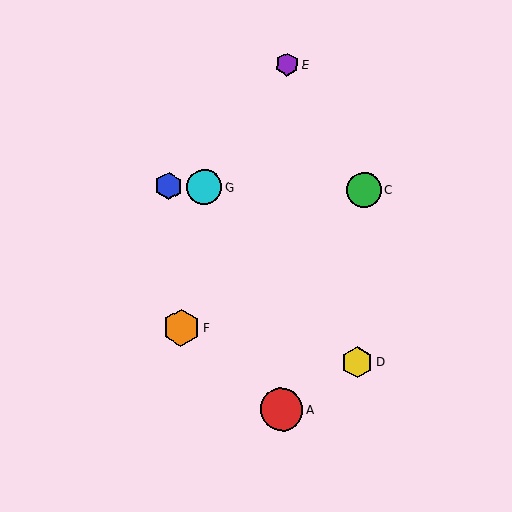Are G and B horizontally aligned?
Yes, both are at y≈187.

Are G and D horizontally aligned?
No, G is at y≈187 and D is at y≈362.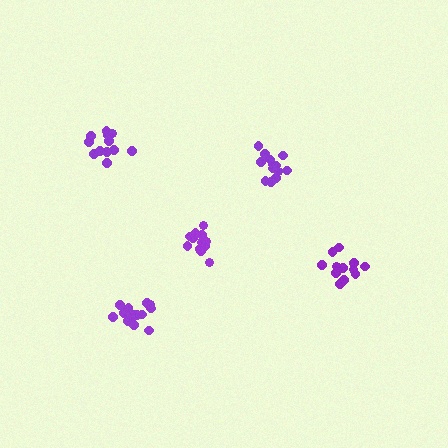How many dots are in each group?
Group 1: 12 dots, Group 2: 13 dots, Group 3: 13 dots, Group 4: 13 dots, Group 5: 12 dots (63 total).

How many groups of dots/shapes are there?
There are 5 groups.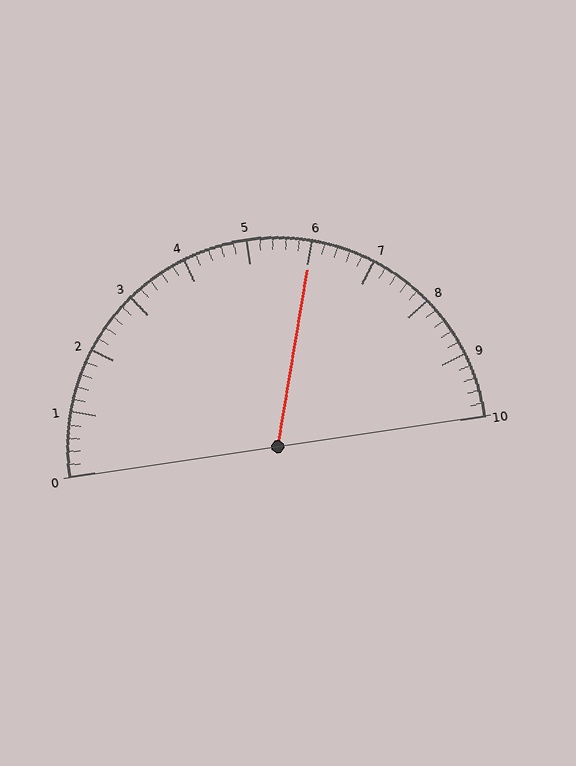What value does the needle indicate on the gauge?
The needle indicates approximately 6.0.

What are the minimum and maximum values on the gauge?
The gauge ranges from 0 to 10.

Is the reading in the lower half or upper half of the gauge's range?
The reading is in the upper half of the range (0 to 10).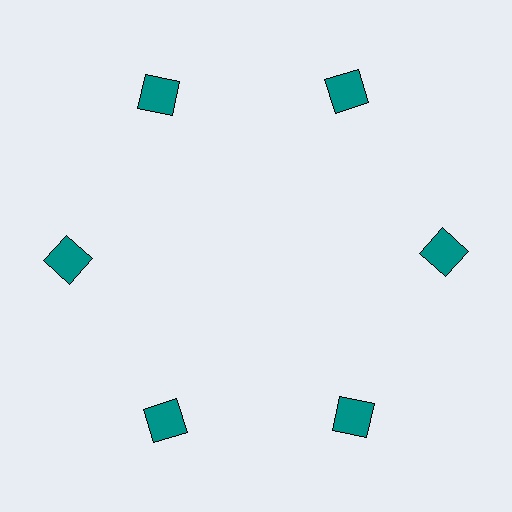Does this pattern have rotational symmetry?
Yes, this pattern has 6-fold rotational symmetry. It looks the same after rotating 60 degrees around the center.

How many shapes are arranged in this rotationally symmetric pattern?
There are 6 shapes, arranged in 6 groups of 1.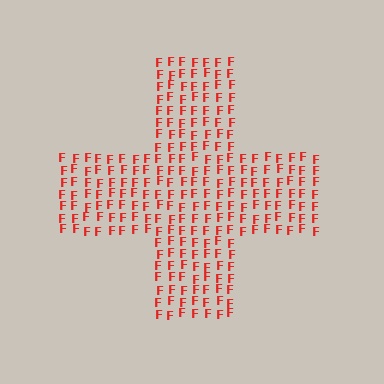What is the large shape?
The large shape is a cross.